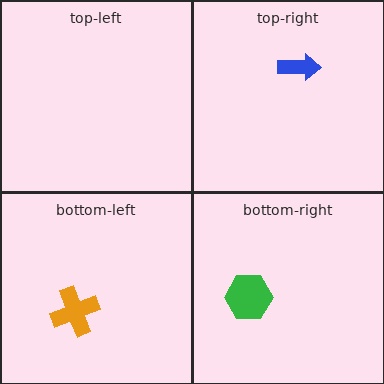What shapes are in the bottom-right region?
The green hexagon.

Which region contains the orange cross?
The bottom-left region.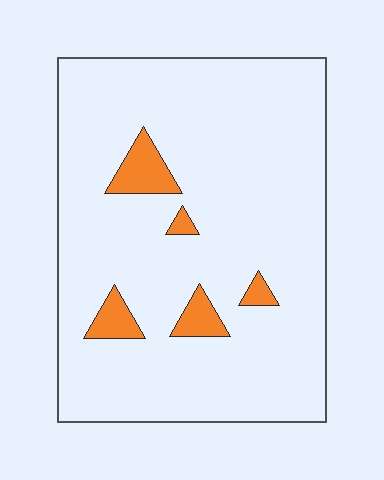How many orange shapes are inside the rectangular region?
5.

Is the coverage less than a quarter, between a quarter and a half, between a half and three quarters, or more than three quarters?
Less than a quarter.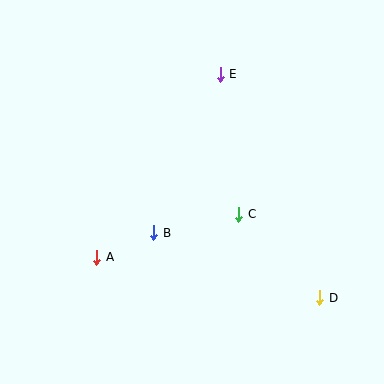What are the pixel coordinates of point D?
Point D is at (320, 298).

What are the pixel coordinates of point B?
Point B is at (154, 233).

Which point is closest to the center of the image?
Point C at (239, 214) is closest to the center.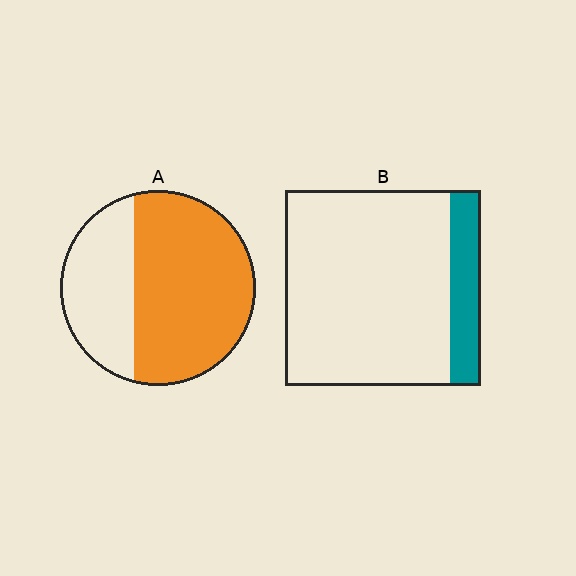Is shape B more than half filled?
No.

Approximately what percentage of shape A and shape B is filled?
A is approximately 65% and B is approximately 15%.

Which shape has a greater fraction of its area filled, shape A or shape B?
Shape A.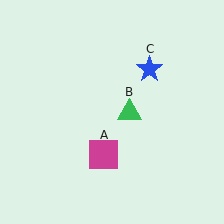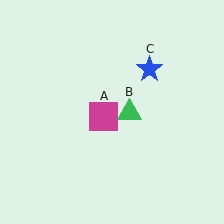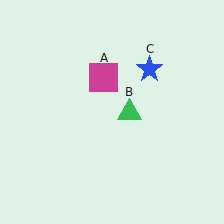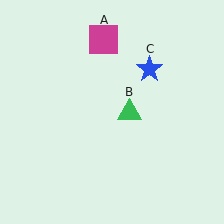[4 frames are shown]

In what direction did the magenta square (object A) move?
The magenta square (object A) moved up.